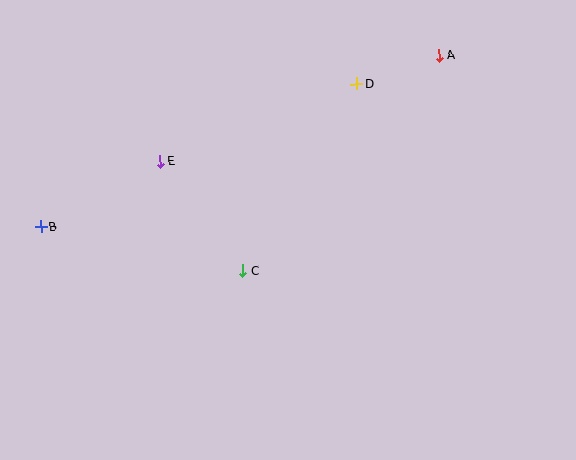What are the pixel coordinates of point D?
Point D is at (357, 84).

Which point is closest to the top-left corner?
Point E is closest to the top-left corner.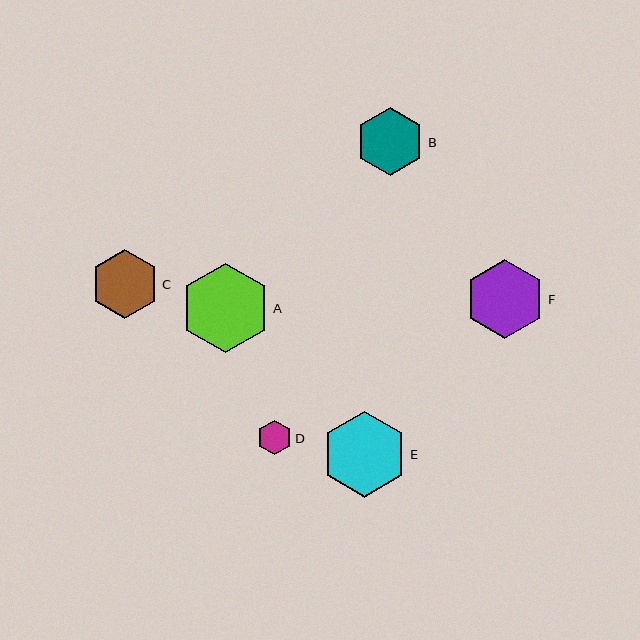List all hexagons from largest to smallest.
From largest to smallest: A, E, F, C, B, D.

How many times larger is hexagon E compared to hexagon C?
Hexagon E is approximately 1.2 times the size of hexagon C.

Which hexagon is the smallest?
Hexagon D is the smallest with a size of approximately 34 pixels.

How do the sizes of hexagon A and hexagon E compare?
Hexagon A and hexagon E are approximately the same size.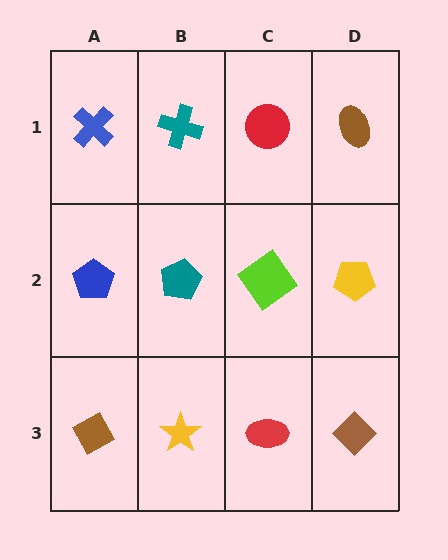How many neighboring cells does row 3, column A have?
2.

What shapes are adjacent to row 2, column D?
A brown ellipse (row 1, column D), a brown diamond (row 3, column D), a lime diamond (row 2, column C).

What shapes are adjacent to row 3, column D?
A yellow pentagon (row 2, column D), a red ellipse (row 3, column C).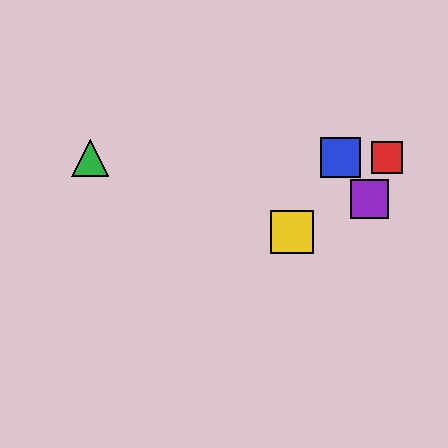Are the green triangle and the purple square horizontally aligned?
No, the green triangle is at y≈158 and the purple square is at y≈199.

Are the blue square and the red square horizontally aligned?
Yes, both are at y≈158.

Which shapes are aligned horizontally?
The red square, the blue square, the green triangle are aligned horizontally.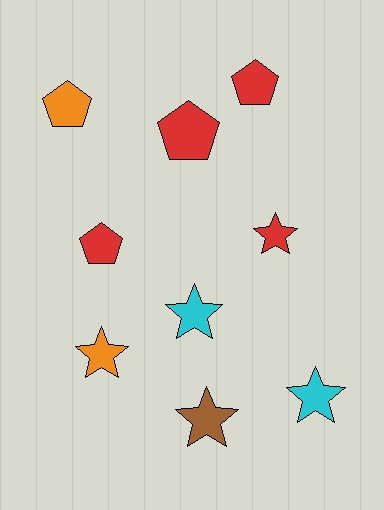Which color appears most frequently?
Red, with 4 objects.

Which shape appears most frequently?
Star, with 5 objects.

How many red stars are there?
There is 1 red star.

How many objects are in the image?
There are 9 objects.